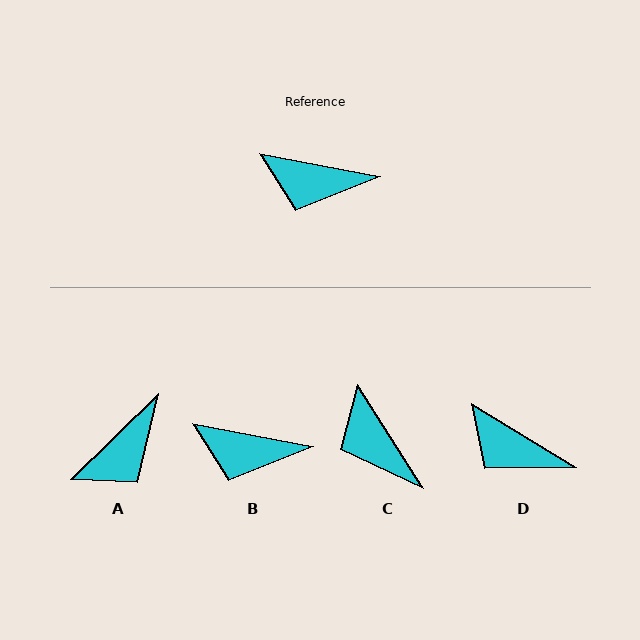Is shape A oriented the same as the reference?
No, it is off by about 55 degrees.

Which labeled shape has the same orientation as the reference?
B.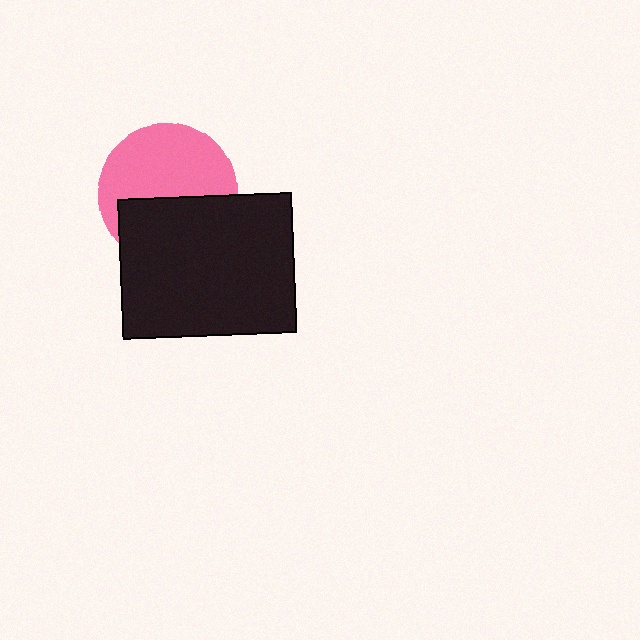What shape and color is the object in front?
The object in front is a black rectangle.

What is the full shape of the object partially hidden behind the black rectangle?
The partially hidden object is a pink circle.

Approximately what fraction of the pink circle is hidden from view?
Roughly 43% of the pink circle is hidden behind the black rectangle.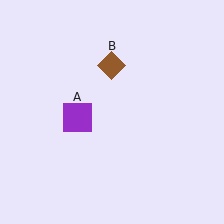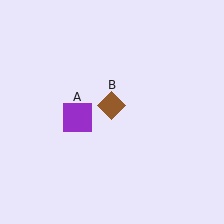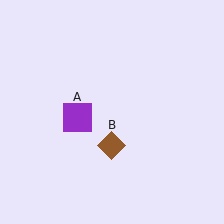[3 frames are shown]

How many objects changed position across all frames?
1 object changed position: brown diamond (object B).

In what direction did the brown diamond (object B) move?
The brown diamond (object B) moved down.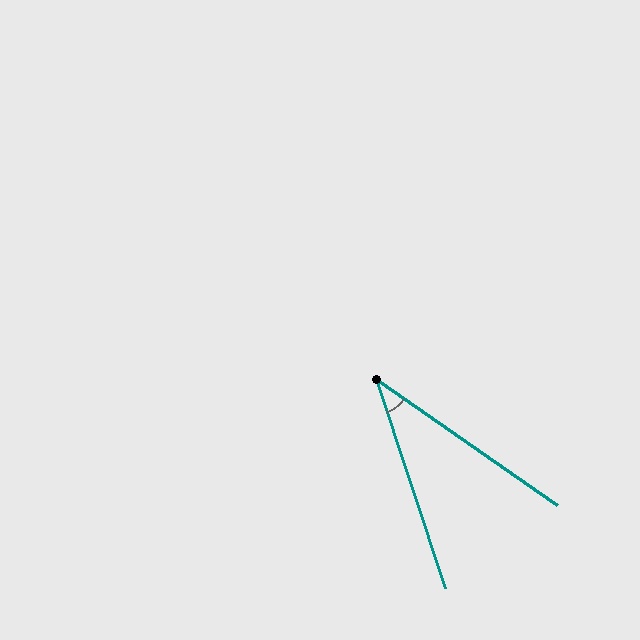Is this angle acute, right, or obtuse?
It is acute.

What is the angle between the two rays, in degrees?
Approximately 37 degrees.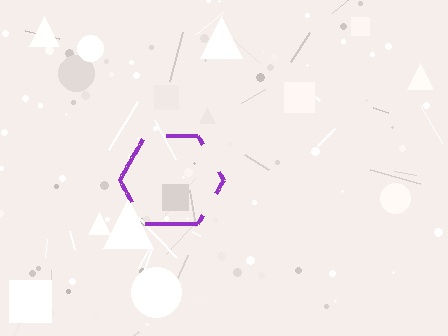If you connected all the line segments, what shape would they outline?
They would outline a hexagon.